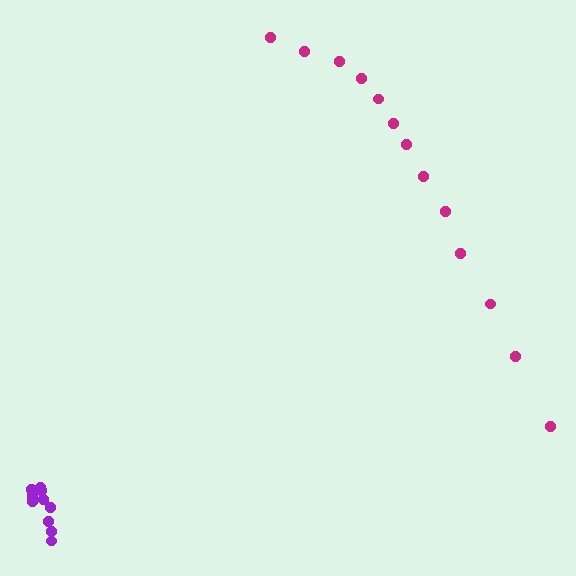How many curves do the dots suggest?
There are 2 distinct paths.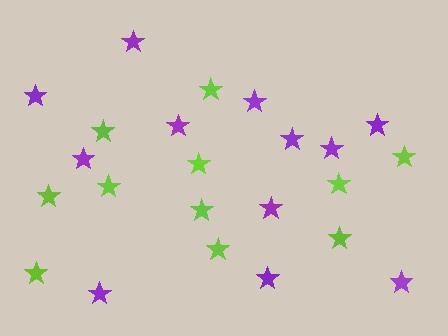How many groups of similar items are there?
There are 2 groups: one group of lime stars (11) and one group of purple stars (12).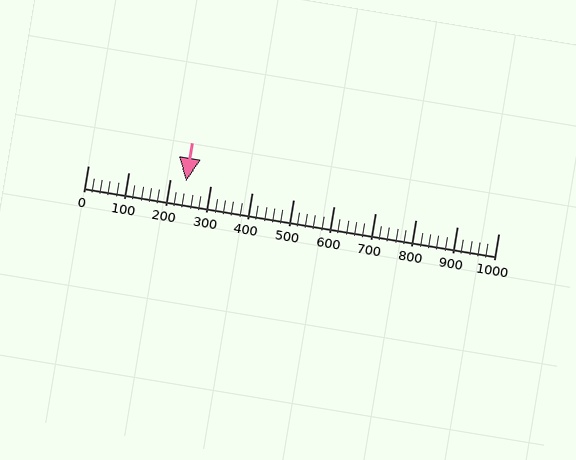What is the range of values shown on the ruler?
The ruler shows values from 0 to 1000.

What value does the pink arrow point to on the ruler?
The pink arrow points to approximately 240.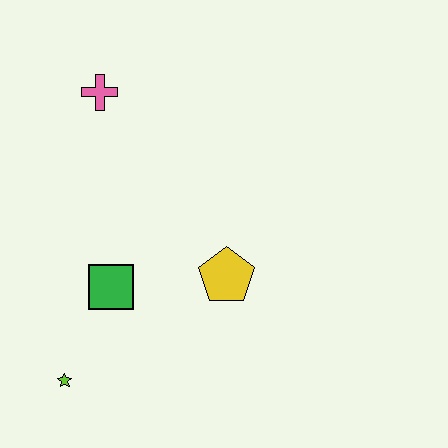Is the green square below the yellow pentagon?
Yes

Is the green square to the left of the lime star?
No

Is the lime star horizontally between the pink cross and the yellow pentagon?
No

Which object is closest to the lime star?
The green square is closest to the lime star.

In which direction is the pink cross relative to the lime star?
The pink cross is above the lime star.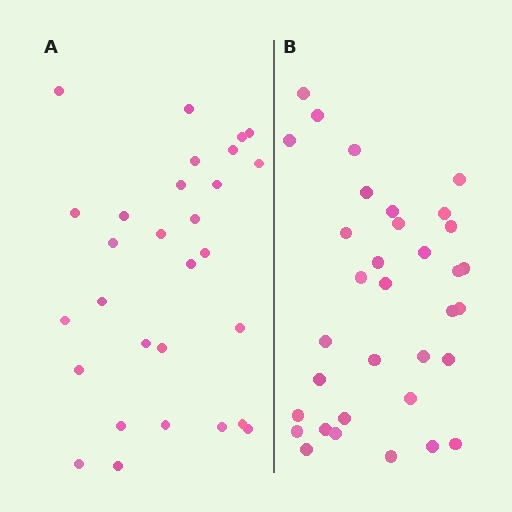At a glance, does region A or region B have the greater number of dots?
Region B (the right region) has more dots.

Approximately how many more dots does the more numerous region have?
Region B has about 5 more dots than region A.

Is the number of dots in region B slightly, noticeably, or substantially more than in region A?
Region B has only slightly more — the two regions are fairly close. The ratio is roughly 1.2 to 1.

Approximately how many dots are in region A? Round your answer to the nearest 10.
About 30 dots. (The exact count is 29, which rounds to 30.)